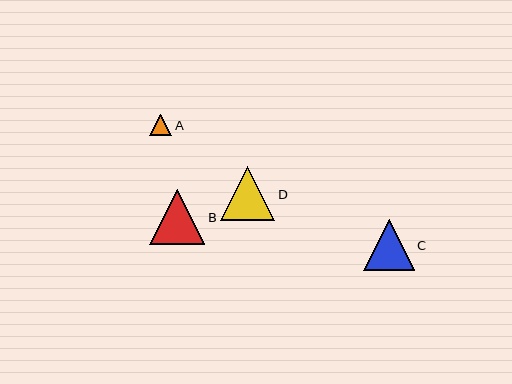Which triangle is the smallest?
Triangle A is the smallest with a size of approximately 22 pixels.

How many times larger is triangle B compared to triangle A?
Triangle B is approximately 2.5 times the size of triangle A.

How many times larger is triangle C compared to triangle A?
Triangle C is approximately 2.3 times the size of triangle A.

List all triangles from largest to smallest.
From largest to smallest: B, D, C, A.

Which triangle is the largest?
Triangle B is the largest with a size of approximately 55 pixels.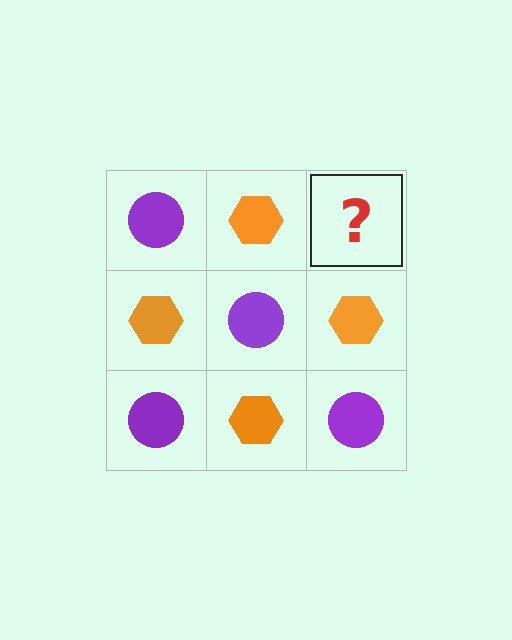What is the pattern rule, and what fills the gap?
The rule is that it alternates purple circle and orange hexagon in a checkerboard pattern. The gap should be filled with a purple circle.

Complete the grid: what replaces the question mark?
The question mark should be replaced with a purple circle.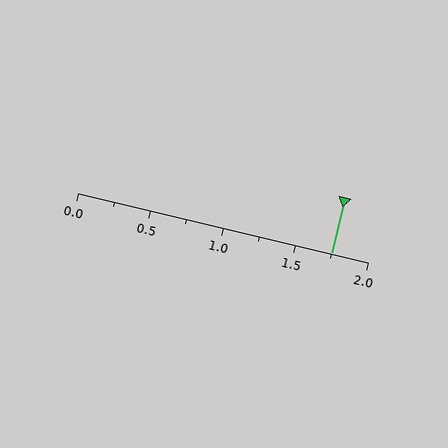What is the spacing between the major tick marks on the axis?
The major ticks are spaced 0.5 apart.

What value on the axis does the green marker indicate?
The marker indicates approximately 1.75.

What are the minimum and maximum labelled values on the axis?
The axis runs from 0.0 to 2.0.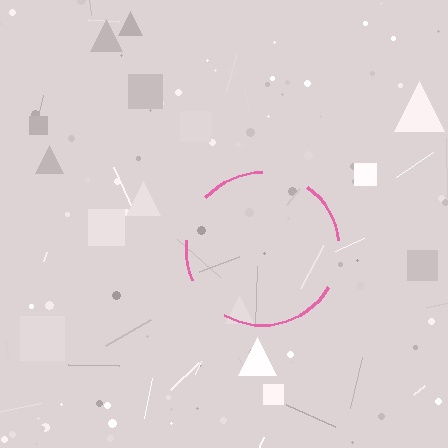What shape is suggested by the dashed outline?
The dashed outline suggests a circle.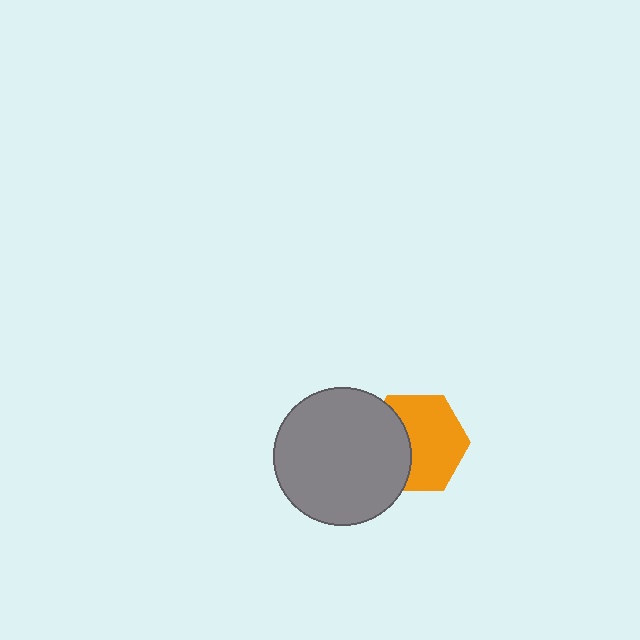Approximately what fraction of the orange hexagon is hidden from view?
Roughly 37% of the orange hexagon is hidden behind the gray circle.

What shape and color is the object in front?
The object in front is a gray circle.